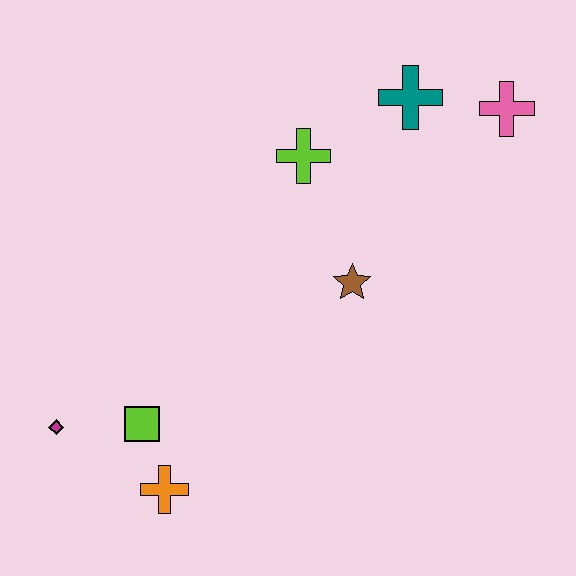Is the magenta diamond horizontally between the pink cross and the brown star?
No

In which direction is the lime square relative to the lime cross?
The lime square is below the lime cross.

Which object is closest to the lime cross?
The teal cross is closest to the lime cross.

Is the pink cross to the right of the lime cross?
Yes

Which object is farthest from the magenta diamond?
The pink cross is farthest from the magenta diamond.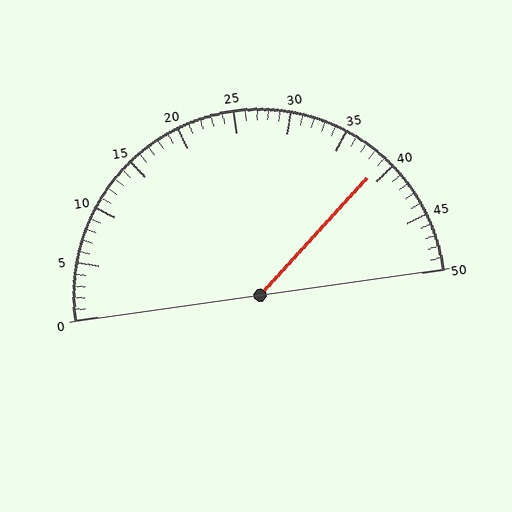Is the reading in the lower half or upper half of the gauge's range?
The reading is in the upper half of the range (0 to 50).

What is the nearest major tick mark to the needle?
The nearest major tick mark is 40.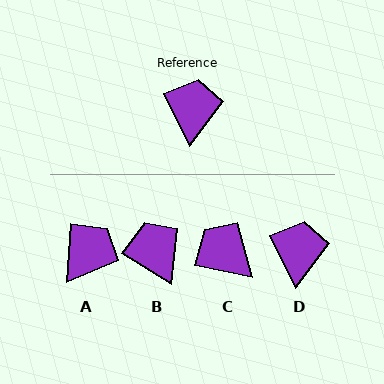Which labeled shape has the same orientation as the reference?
D.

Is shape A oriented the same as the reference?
No, it is off by about 30 degrees.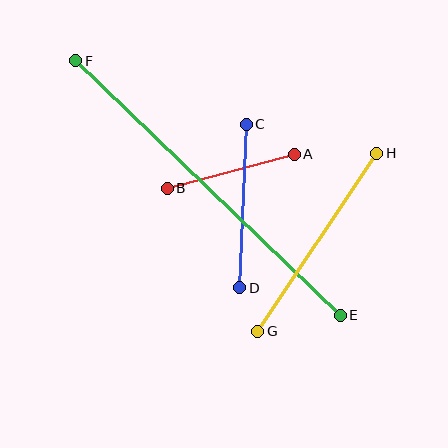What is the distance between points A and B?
The distance is approximately 131 pixels.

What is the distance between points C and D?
The distance is approximately 163 pixels.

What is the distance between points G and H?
The distance is approximately 215 pixels.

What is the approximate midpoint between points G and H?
The midpoint is at approximately (317, 242) pixels.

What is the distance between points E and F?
The distance is approximately 367 pixels.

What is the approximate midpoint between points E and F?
The midpoint is at approximately (208, 188) pixels.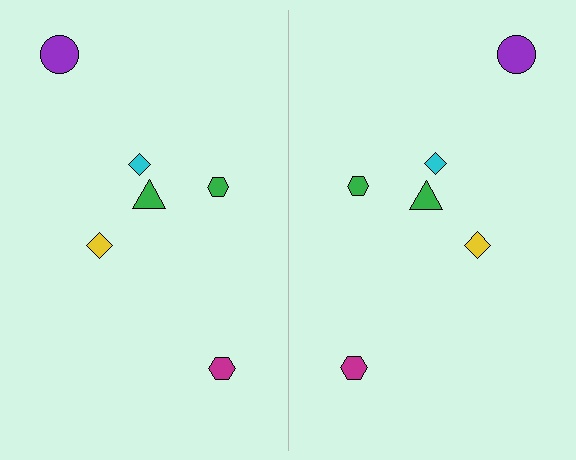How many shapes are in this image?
There are 12 shapes in this image.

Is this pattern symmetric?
Yes, this pattern has bilateral (reflection) symmetry.